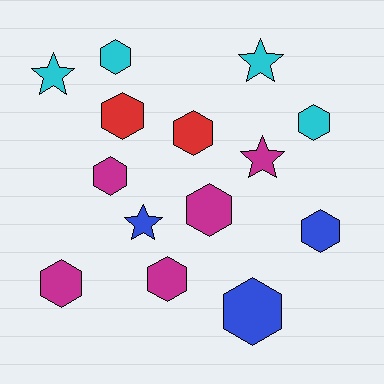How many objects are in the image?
There are 14 objects.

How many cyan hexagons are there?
There are 2 cyan hexagons.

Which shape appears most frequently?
Hexagon, with 10 objects.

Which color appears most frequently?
Magenta, with 5 objects.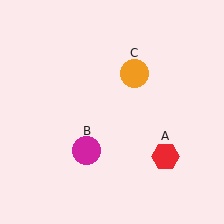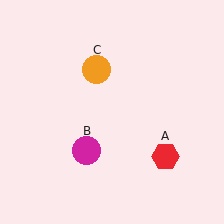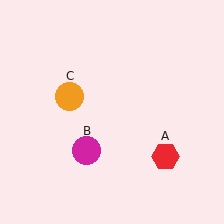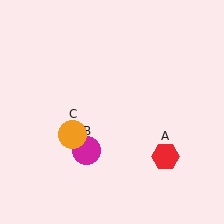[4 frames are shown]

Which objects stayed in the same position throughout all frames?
Red hexagon (object A) and magenta circle (object B) remained stationary.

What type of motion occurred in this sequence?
The orange circle (object C) rotated counterclockwise around the center of the scene.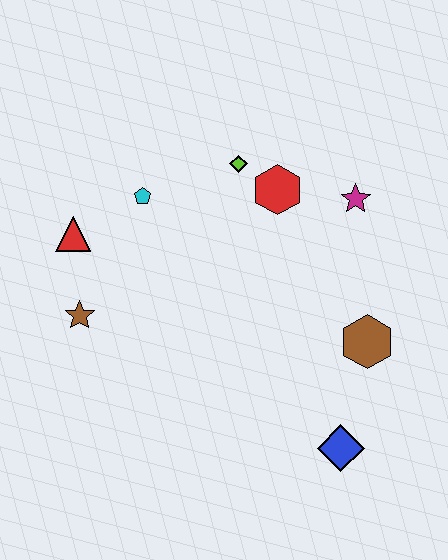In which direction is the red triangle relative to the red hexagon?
The red triangle is to the left of the red hexagon.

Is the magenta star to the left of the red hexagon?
No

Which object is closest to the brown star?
The red triangle is closest to the brown star.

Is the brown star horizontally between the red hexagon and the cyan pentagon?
No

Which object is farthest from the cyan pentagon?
The blue diamond is farthest from the cyan pentagon.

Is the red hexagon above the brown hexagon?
Yes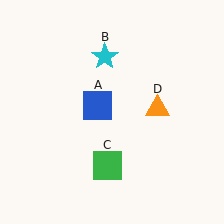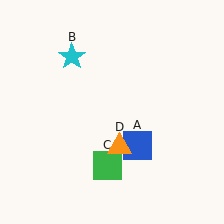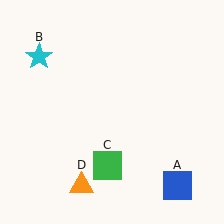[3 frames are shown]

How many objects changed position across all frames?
3 objects changed position: blue square (object A), cyan star (object B), orange triangle (object D).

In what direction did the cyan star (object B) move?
The cyan star (object B) moved left.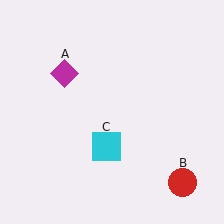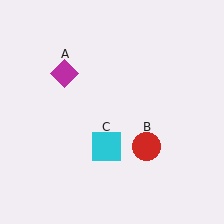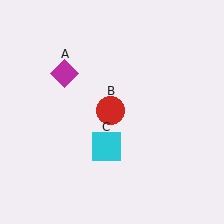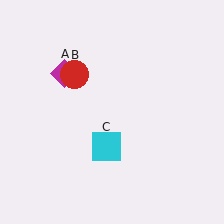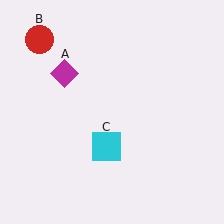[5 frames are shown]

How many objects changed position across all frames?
1 object changed position: red circle (object B).